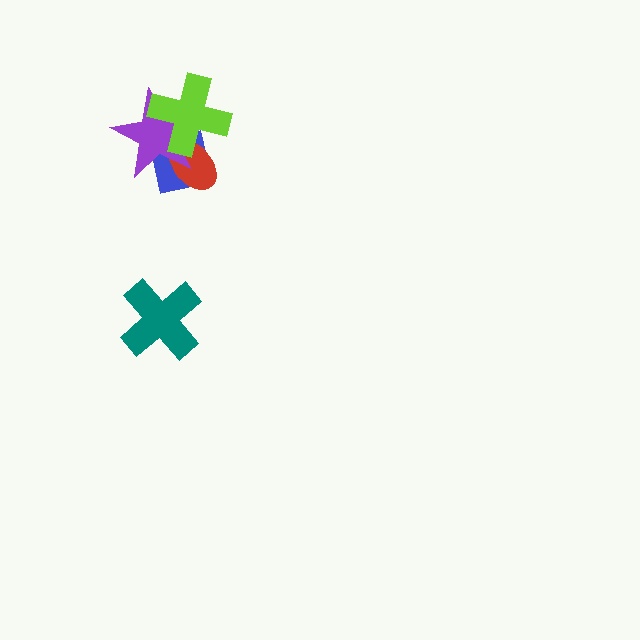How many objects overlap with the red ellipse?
3 objects overlap with the red ellipse.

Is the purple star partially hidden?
Yes, it is partially covered by another shape.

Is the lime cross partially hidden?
No, no other shape covers it.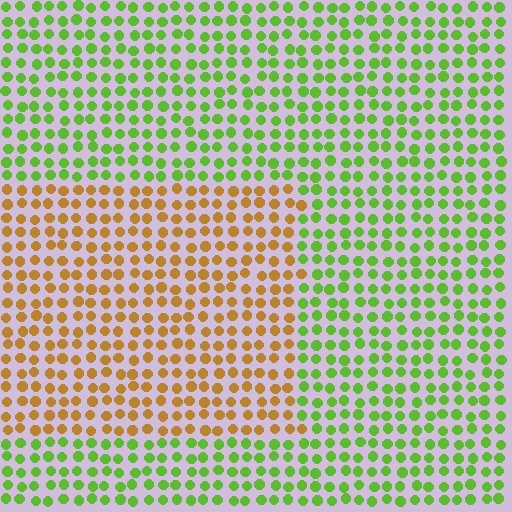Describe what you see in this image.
The image is filled with small lime elements in a uniform arrangement. A rectangle-shaped region is visible where the elements are tinted to a slightly different hue, forming a subtle color boundary.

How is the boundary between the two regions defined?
The boundary is defined purely by a slight shift in hue (about 66 degrees). Spacing, size, and orientation are identical on both sides.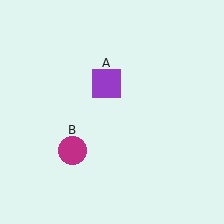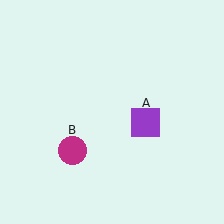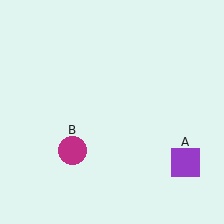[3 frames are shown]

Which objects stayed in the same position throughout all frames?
Magenta circle (object B) remained stationary.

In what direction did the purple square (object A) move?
The purple square (object A) moved down and to the right.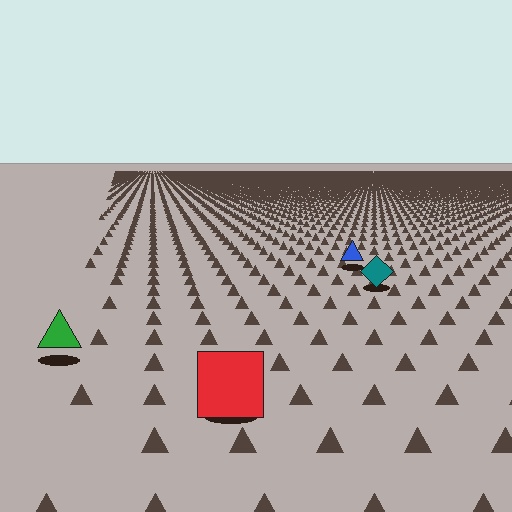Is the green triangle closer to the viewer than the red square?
No. The red square is closer — you can tell from the texture gradient: the ground texture is coarser near it.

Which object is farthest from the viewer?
The blue triangle is farthest from the viewer. It appears smaller and the ground texture around it is denser.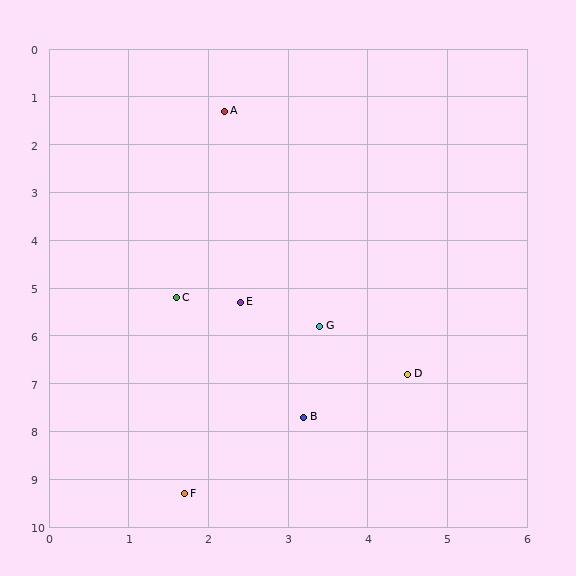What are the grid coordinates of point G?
Point G is at approximately (3.4, 5.8).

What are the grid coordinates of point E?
Point E is at approximately (2.4, 5.3).